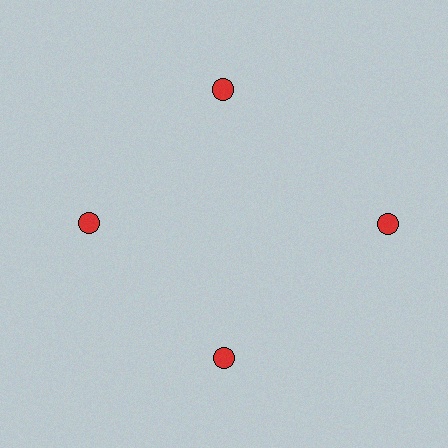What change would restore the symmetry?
The symmetry would be restored by moving it inward, back onto the ring so that all 4 circles sit at equal angles and equal distance from the center.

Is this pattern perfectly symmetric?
No. The 4 red circles are arranged in a ring, but one element near the 3 o'clock position is pushed outward from the center, breaking the 4-fold rotational symmetry.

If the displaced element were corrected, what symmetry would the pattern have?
It would have 4-fold rotational symmetry — the pattern would map onto itself every 90 degrees.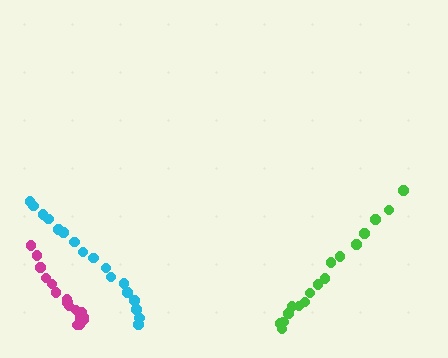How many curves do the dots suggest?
There are 3 distinct paths.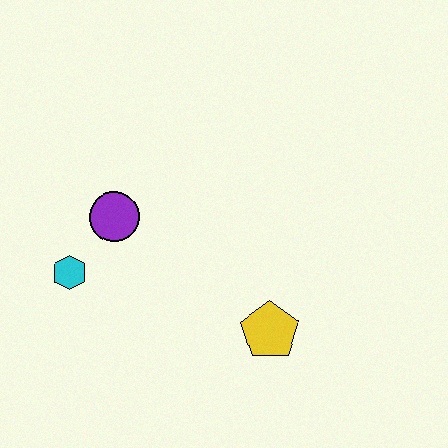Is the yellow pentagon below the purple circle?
Yes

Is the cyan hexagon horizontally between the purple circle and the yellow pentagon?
No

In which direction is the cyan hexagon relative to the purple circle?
The cyan hexagon is below the purple circle.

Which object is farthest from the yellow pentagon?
The cyan hexagon is farthest from the yellow pentagon.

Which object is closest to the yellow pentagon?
The purple circle is closest to the yellow pentagon.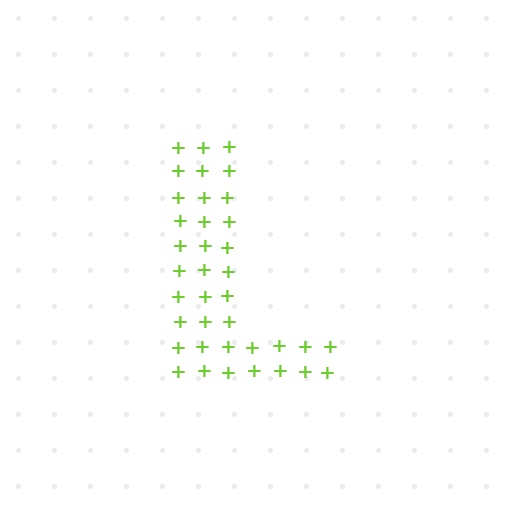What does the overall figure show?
The overall figure shows the letter L.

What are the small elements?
The small elements are plus signs.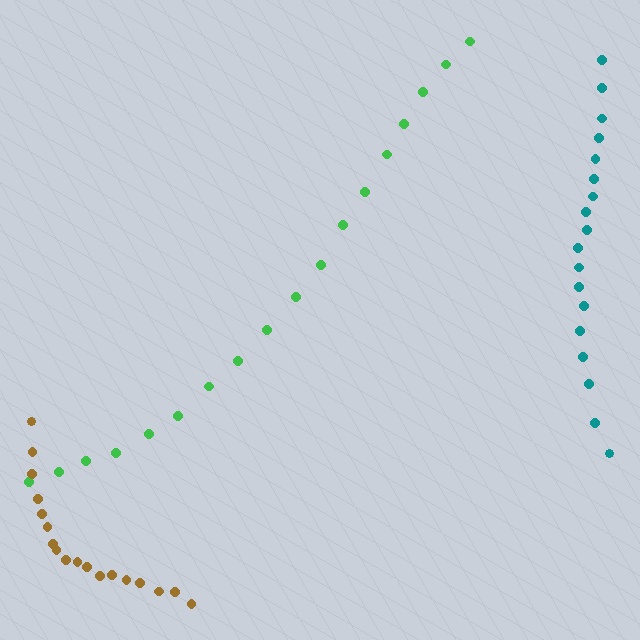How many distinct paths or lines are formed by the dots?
There are 3 distinct paths.